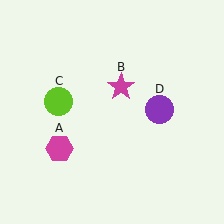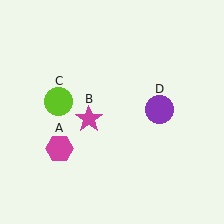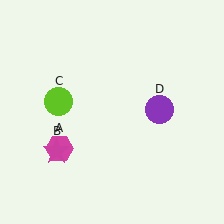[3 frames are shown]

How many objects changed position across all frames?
1 object changed position: magenta star (object B).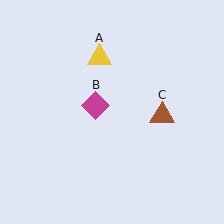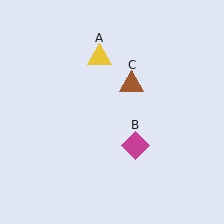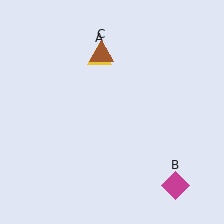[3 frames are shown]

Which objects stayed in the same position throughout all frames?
Yellow triangle (object A) remained stationary.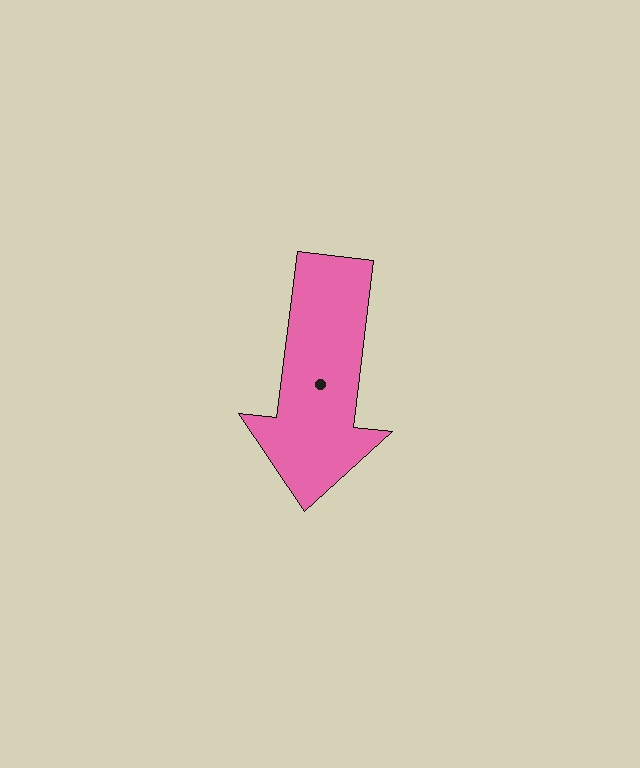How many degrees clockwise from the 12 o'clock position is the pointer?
Approximately 187 degrees.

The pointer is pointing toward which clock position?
Roughly 6 o'clock.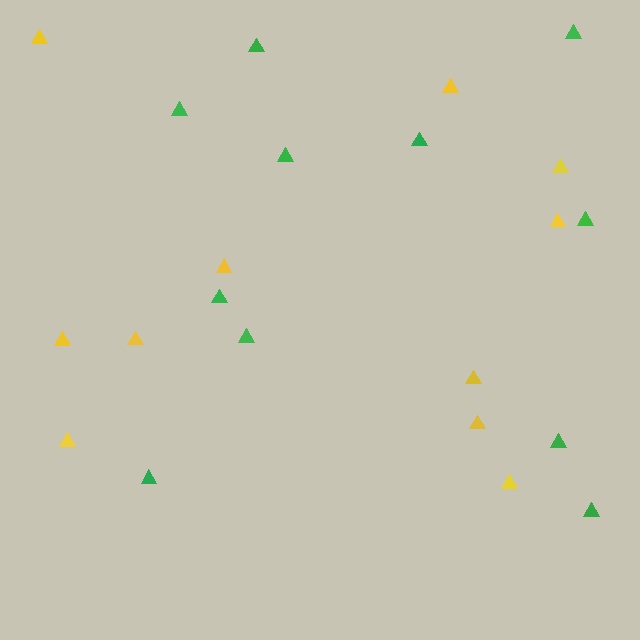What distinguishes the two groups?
There are 2 groups: one group of green triangles (11) and one group of yellow triangles (11).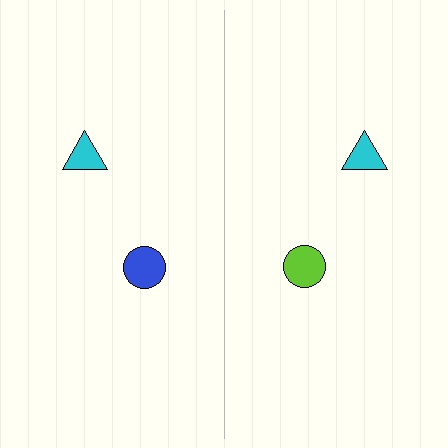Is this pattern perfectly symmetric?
No, the pattern is not perfectly symmetric. The lime circle on the right side breaks the symmetry — its mirror counterpart is blue.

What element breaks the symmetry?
The lime circle on the right side breaks the symmetry — its mirror counterpart is blue.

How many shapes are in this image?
There are 4 shapes in this image.